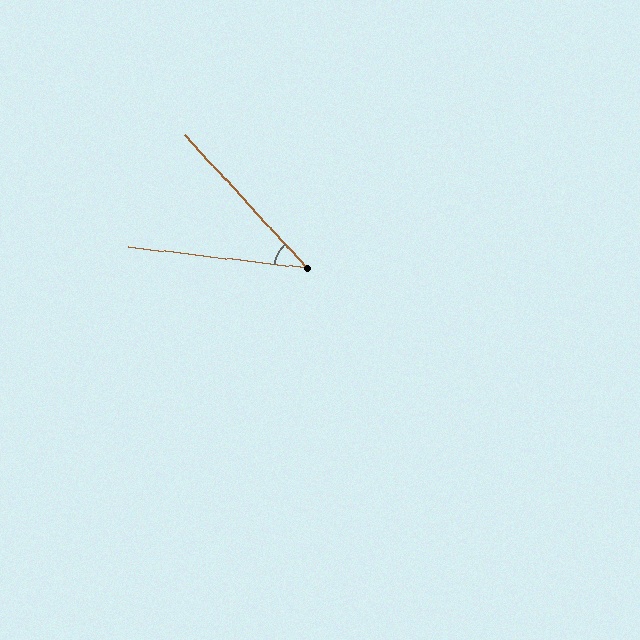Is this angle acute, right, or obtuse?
It is acute.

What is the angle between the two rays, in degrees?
Approximately 41 degrees.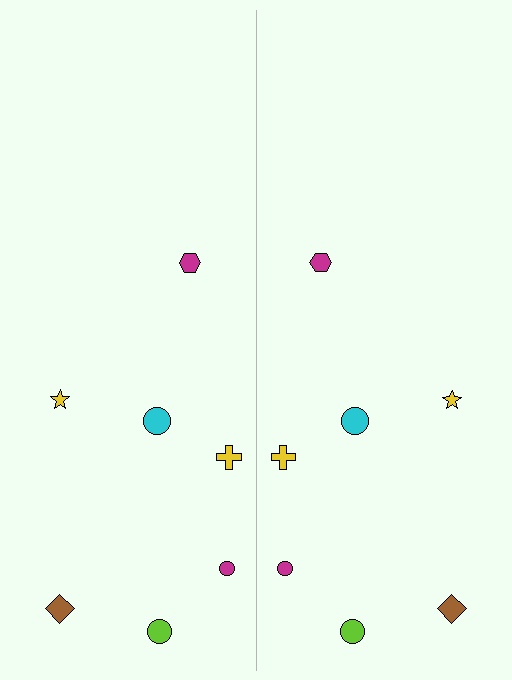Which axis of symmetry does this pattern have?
The pattern has a vertical axis of symmetry running through the center of the image.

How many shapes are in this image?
There are 14 shapes in this image.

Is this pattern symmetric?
Yes, this pattern has bilateral (reflection) symmetry.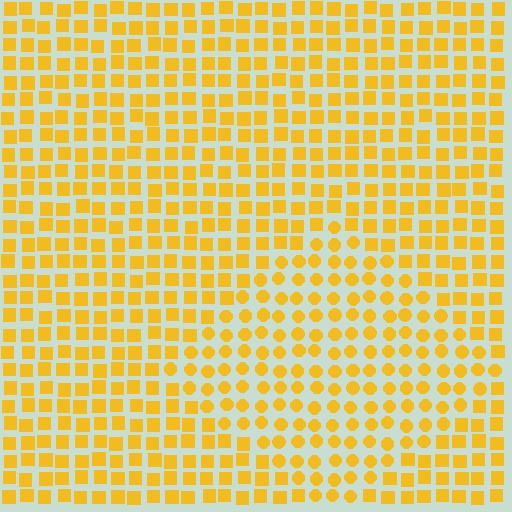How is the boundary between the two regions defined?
The boundary is defined by a change in element shape: circles inside vs. squares outside. All elements share the same color and spacing.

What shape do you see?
I see a diamond.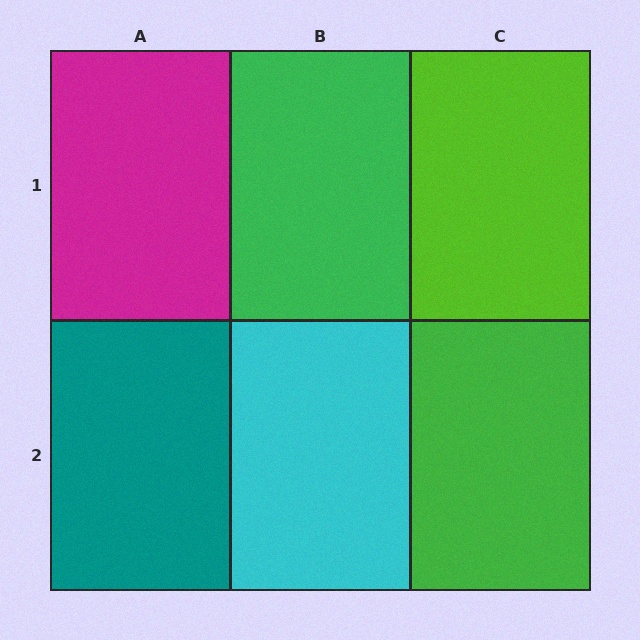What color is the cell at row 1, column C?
Lime.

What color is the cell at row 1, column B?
Green.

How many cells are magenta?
1 cell is magenta.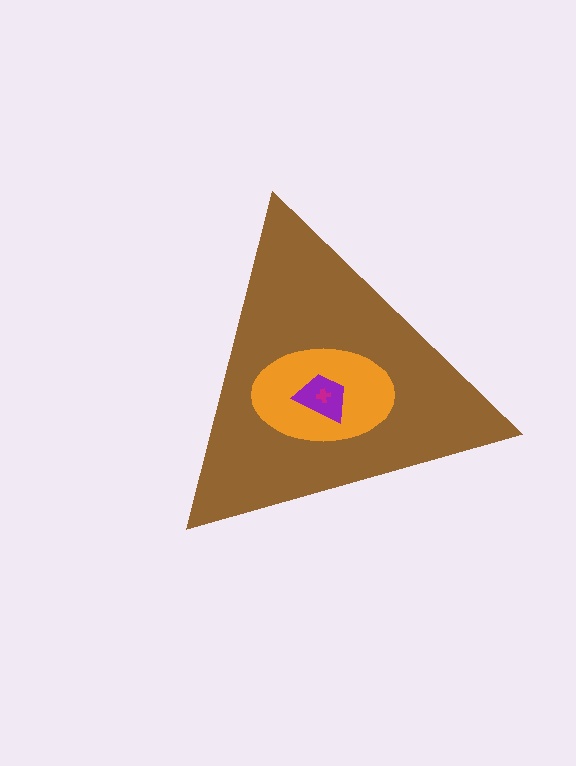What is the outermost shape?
The brown triangle.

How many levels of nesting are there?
4.